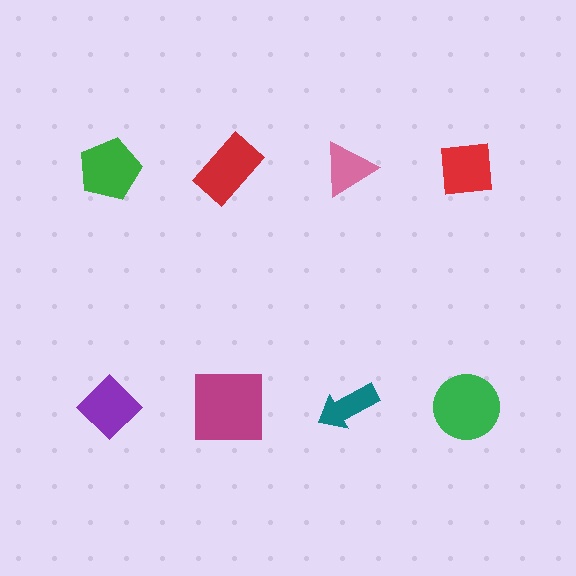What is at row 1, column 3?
A pink triangle.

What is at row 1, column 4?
A red square.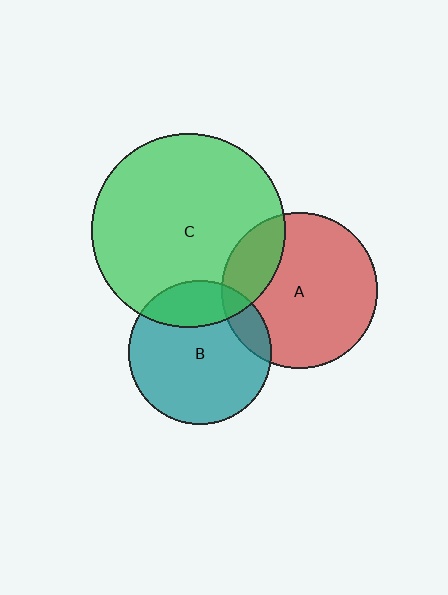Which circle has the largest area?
Circle C (green).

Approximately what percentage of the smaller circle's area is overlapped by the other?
Approximately 20%.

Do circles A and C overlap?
Yes.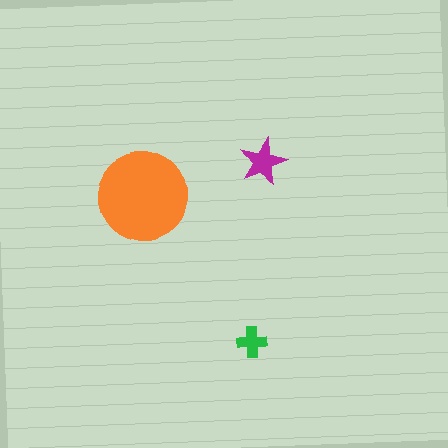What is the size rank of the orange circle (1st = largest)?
1st.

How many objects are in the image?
There are 3 objects in the image.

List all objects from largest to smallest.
The orange circle, the magenta star, the green cross.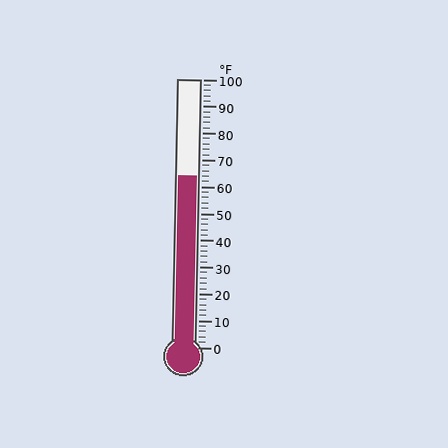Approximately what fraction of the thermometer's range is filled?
The thermometer is filled to approximately 65% of its range.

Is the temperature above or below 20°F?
The temperature is above 20°F.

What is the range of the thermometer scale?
The thermometer scale ranges from 0°F to 100°F.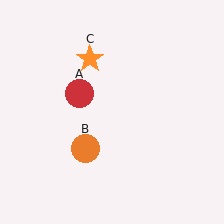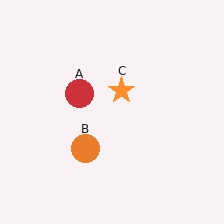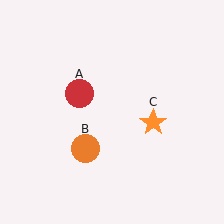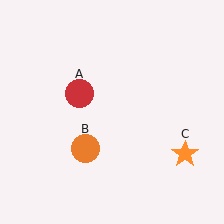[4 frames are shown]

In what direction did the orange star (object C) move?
The orange star (object C) moved down and to the right.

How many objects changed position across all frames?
1 object changed position: orange star (object C).